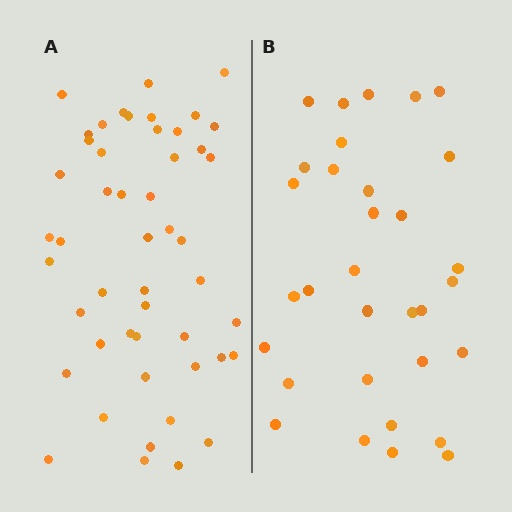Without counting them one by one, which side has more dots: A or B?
Region A (the left region) has more dots.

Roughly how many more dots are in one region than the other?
Region A has approximately 15 more dots than region B.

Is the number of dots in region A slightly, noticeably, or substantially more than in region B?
Region A has substantially more. The ratio is roughly 1.5 to 1.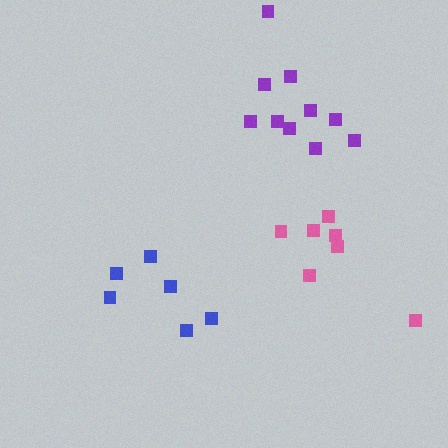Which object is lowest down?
The blue cluster is bottommost.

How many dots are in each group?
Group 1: 7 dots, Group 2: 6 dots, Group 3: 10 dots (23 total).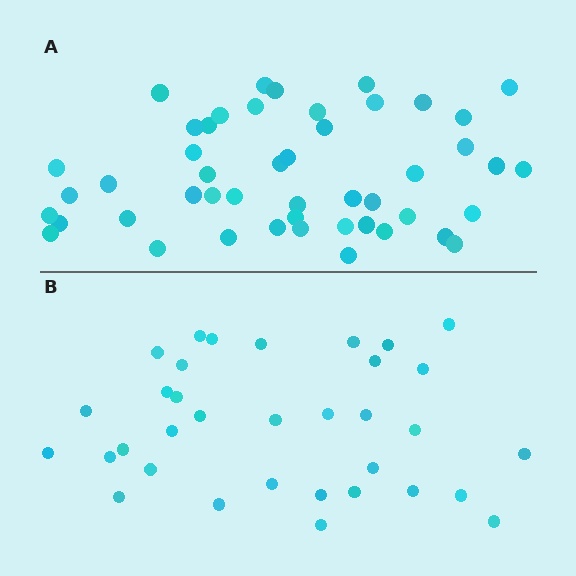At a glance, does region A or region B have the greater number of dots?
Region A (the top region) has more dots.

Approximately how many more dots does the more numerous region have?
Region A has approximately 15 more dots than region B.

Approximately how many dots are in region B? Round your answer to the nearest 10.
About 30 dots. (The exact count is 34, which rounds to 30.)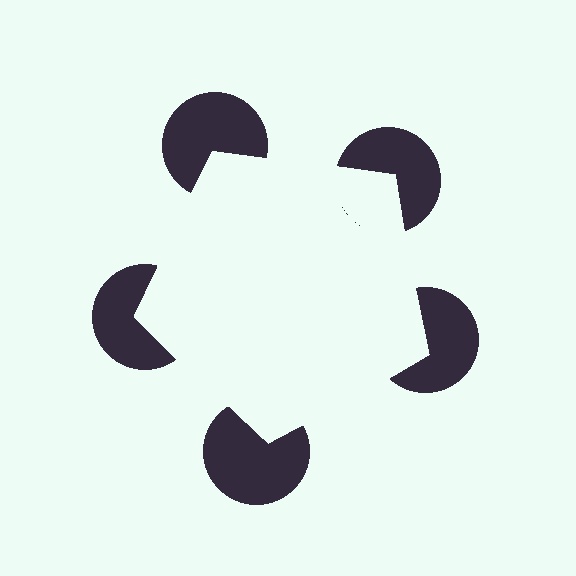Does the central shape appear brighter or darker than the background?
It typically appears slightly brighter than the background, even though no actual brightness change is drawn.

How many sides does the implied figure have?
5 sides.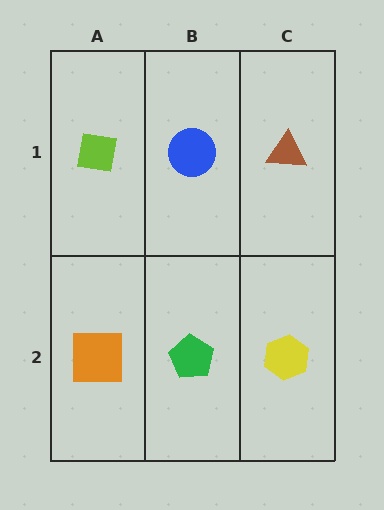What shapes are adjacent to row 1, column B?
A green pentagon (row 2, column B), a lime square (row 1, column A), a brown triangle (row 1, column C).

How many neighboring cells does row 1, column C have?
2.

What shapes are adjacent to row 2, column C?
A brown triangle (row 1, column C), a green pentagon (row 2, column B).